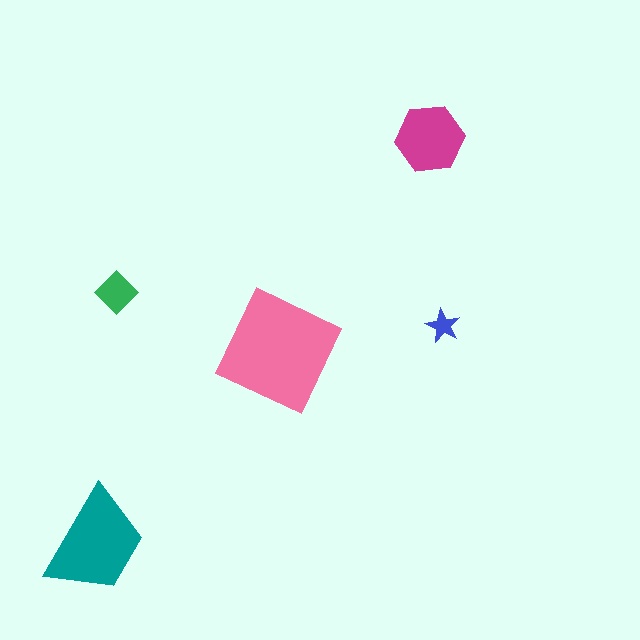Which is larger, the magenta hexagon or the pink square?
The pink square.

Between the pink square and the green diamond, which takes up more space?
The pink square.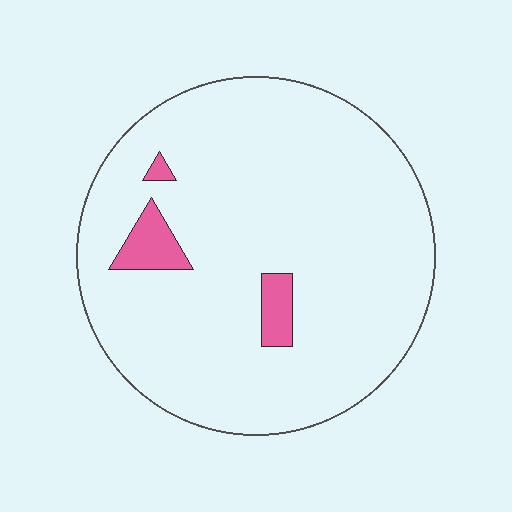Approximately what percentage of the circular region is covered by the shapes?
Approximately 5%.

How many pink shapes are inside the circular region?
3.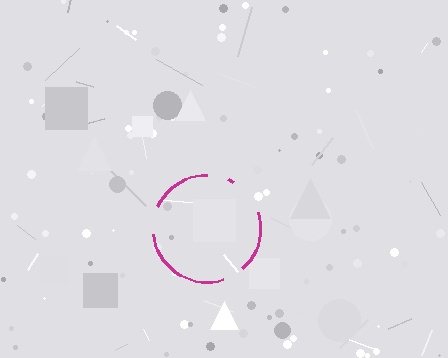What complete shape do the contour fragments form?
The contour fragments form a circle.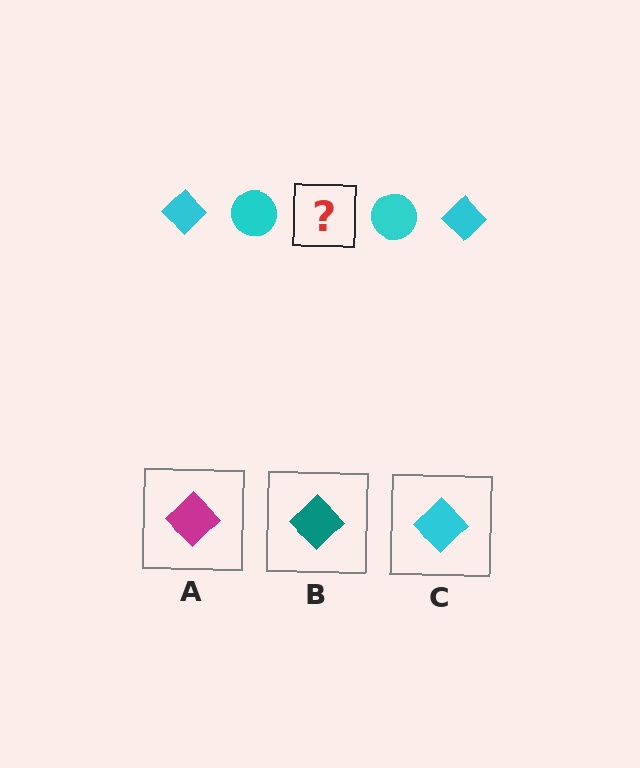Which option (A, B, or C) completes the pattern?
C.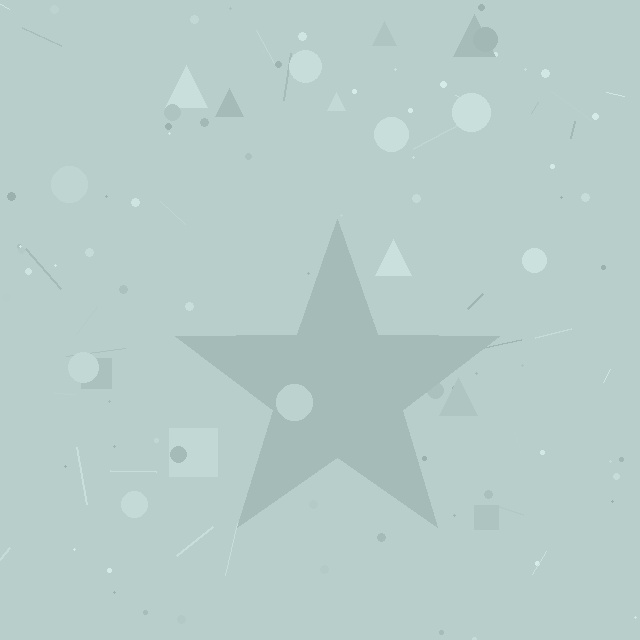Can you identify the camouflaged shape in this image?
The camouflaged shape is a star.